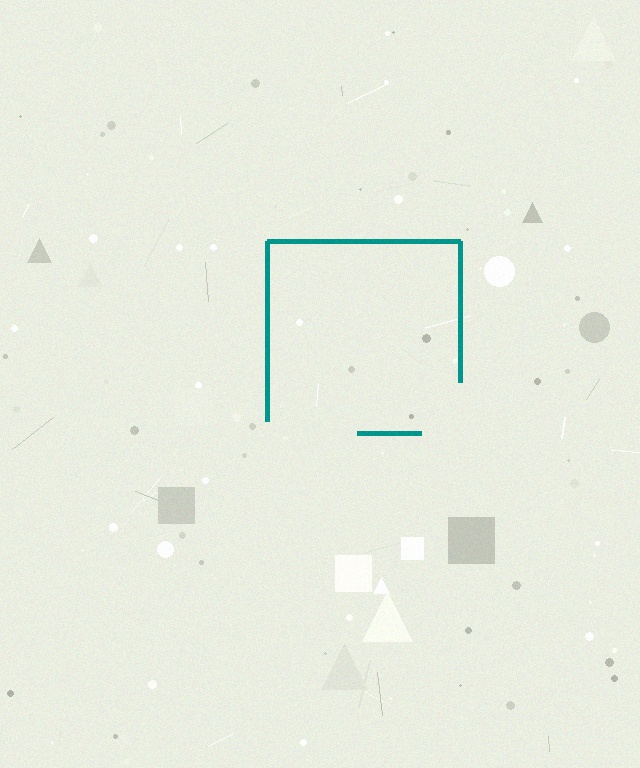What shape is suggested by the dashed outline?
The dashed outline suggests a square.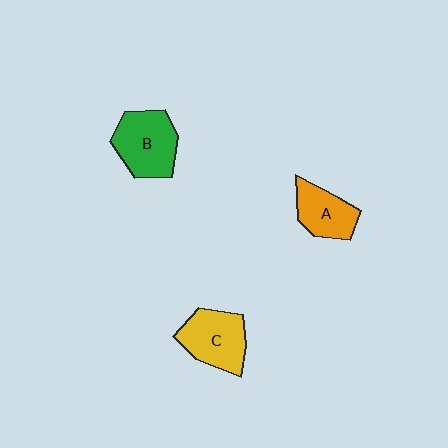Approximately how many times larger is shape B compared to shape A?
Approximately 1.4 times.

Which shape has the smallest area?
Shape A (orange).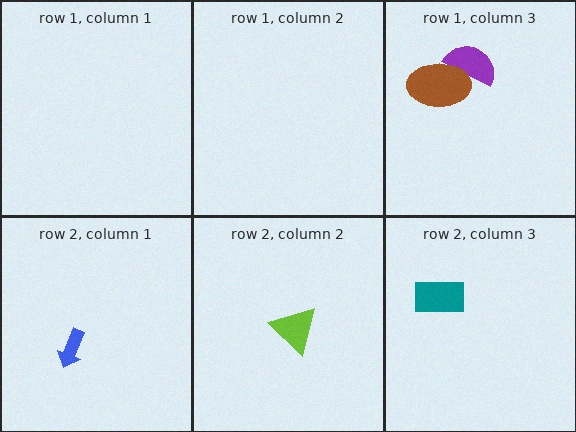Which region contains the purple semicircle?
The row 1, column 3 region.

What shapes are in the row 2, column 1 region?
The blue arrow.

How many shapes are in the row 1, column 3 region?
2.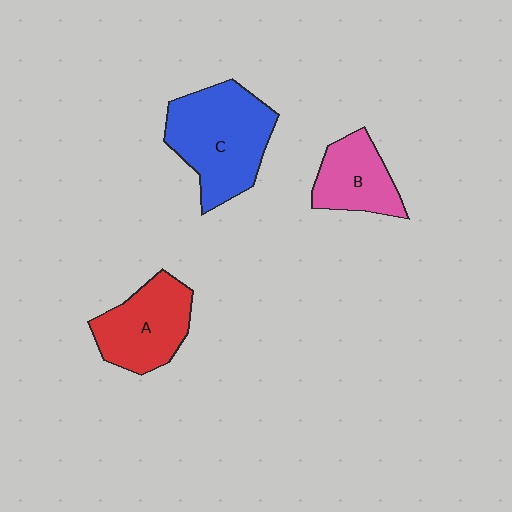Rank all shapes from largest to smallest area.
From largest to smallest: C (blue), A (red), B (pink).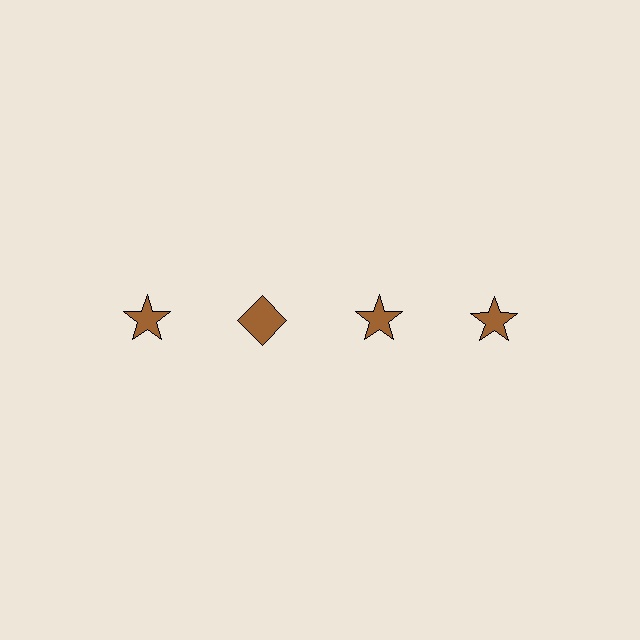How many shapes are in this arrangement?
There are 4 shapes arranged in a grid pattern.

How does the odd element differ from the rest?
It has a different shape: diamond instead of star.